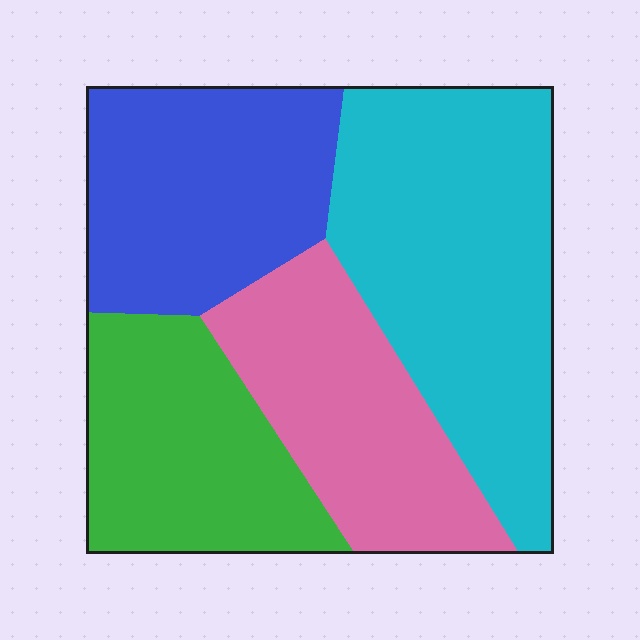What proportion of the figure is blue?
Blue covers 23% of the figure.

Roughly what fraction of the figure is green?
Green takes up about one fifth (1/5) of the figure.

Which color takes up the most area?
Cyan, at roughly 35%.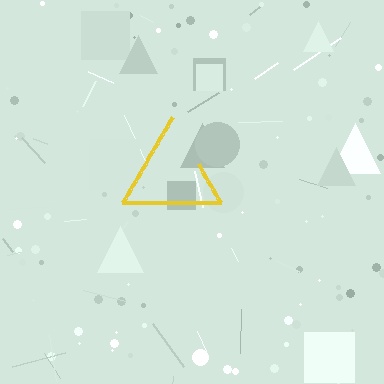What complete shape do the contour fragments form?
The contour fragments form a triangle.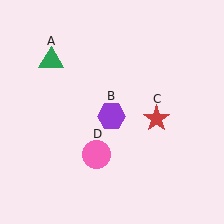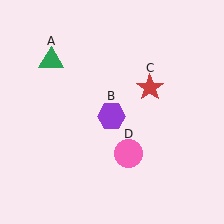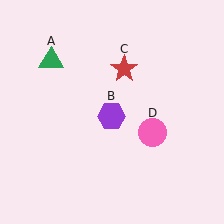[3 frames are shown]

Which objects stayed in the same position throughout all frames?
Green triangle (object A) and purple hexagon (object B) remained stationary.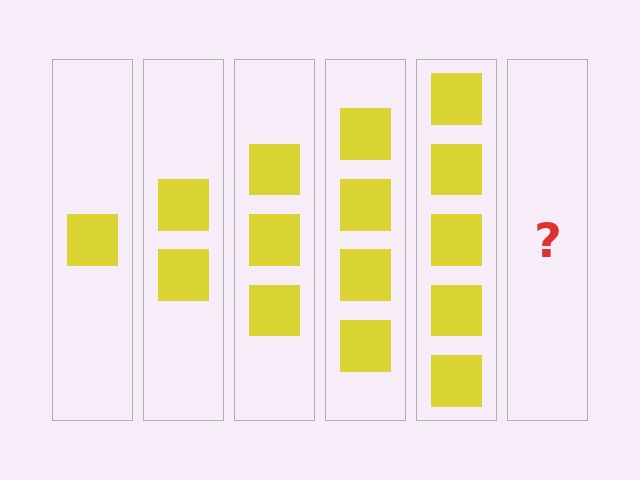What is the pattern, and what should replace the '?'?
The pattern is that each step adds one more square. The '?' should be 6 squares.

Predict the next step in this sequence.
The next step is 6 squares.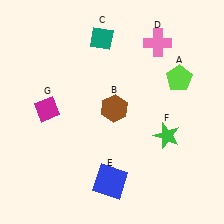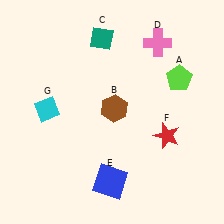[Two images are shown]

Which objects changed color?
F changed from green to red. G changed from magenta to cyan.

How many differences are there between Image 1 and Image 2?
There are 2 differences between the two images.